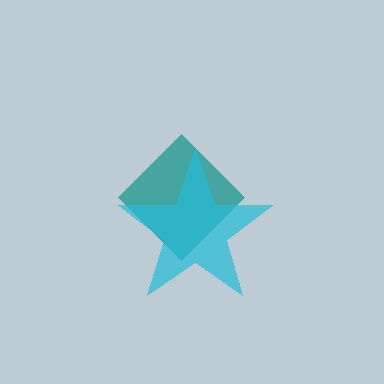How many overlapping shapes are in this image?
There are 2 overlapping shapes in the image.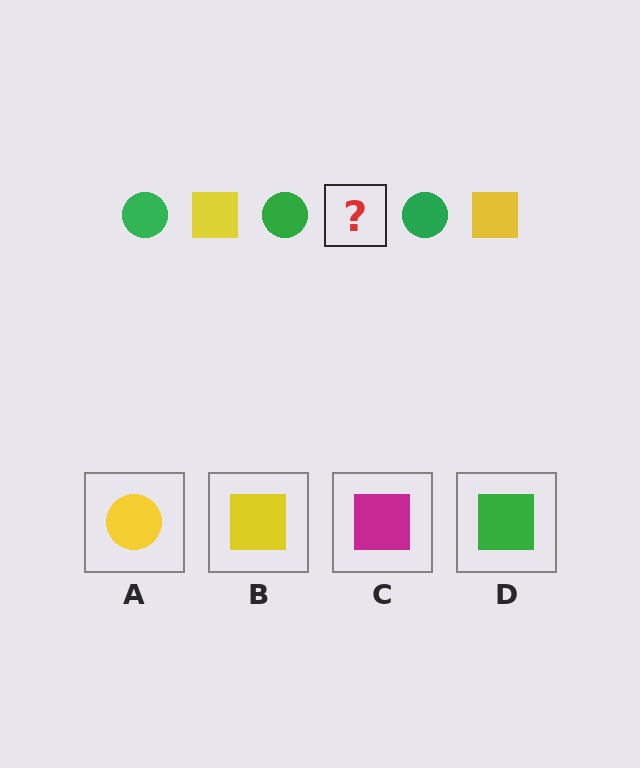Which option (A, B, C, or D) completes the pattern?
B.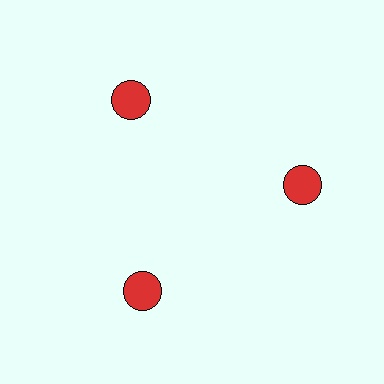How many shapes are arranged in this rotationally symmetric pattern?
There are 3 shapes, arranged in 3 groups of 1.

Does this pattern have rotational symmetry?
Yes, this pattern has 3-fold rotational symmetry. It looks the same after rotating 120 degrees around the center.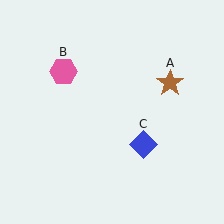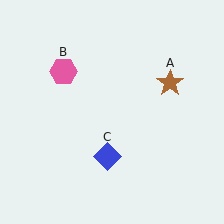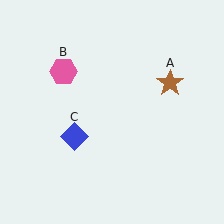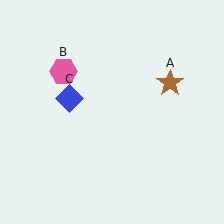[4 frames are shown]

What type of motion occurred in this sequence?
The blue diamond (object C) rotated clockwise around the center of the scene.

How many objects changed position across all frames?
1 object changed position: blue diamond (object C).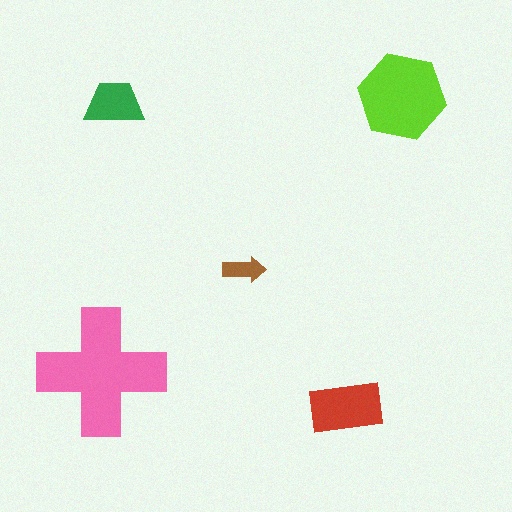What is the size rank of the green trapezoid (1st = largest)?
4th.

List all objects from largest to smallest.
The pink cross, the lime hexagon, the red rectangle, the green trapezoid, the brown arrow.